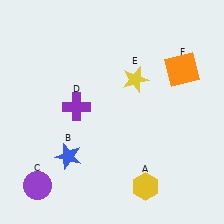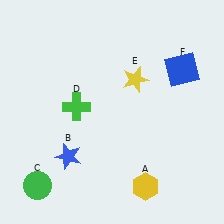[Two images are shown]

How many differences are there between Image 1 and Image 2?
There are 3 differences between the two images.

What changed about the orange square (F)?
In Image 1, F is orange. In Image 2, it changed to blue.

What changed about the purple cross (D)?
In Image 1, D is purple. In Image 2, it changed to green.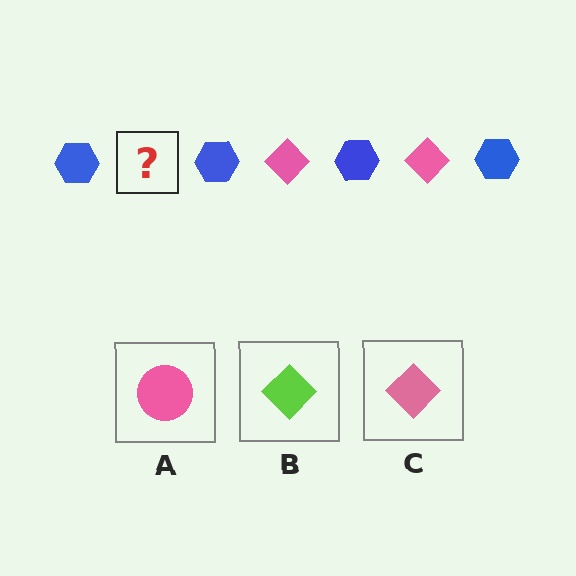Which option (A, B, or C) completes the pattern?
C.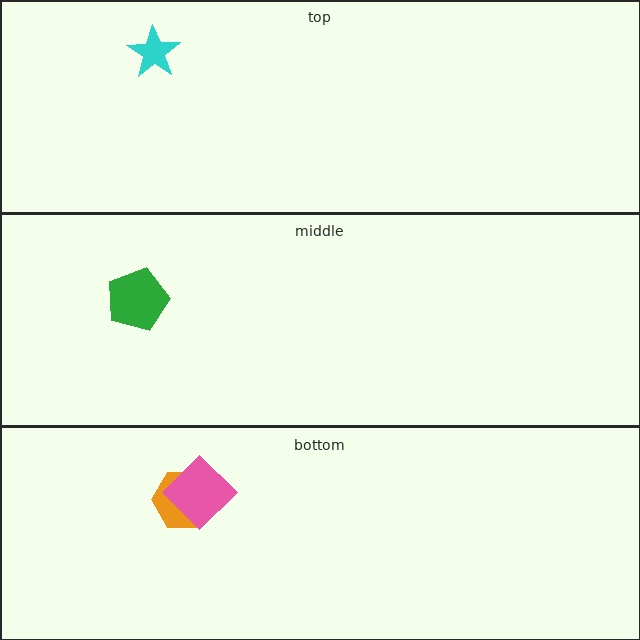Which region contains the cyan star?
The top region.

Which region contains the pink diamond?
The bottom region.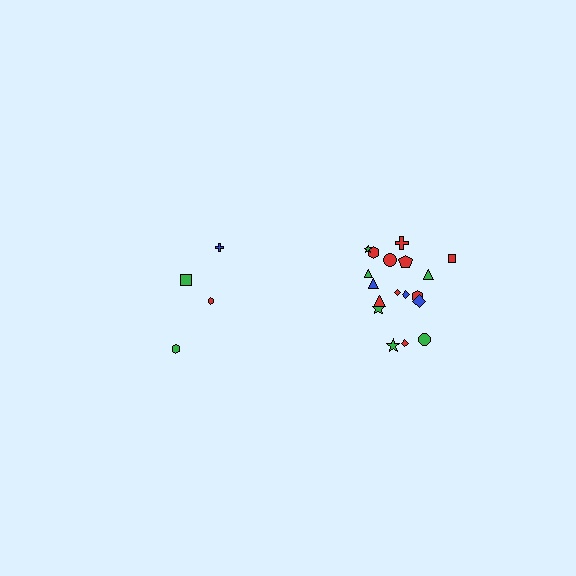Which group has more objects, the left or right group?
The right group.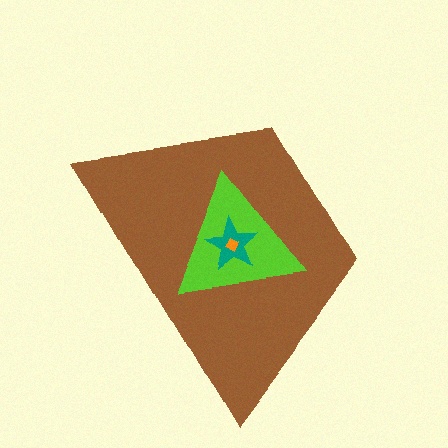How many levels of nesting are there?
4.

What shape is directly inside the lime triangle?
The teal star.